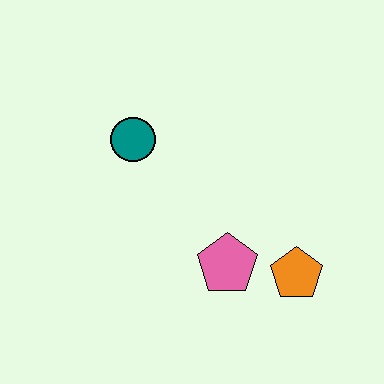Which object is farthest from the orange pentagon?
The teal circle is farthest from the orange pentagon.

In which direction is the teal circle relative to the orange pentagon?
The teal circle is to the left of the orange pentagon.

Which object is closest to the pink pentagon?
The orange pentagon is closest to the pink pentagon.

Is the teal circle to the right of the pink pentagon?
No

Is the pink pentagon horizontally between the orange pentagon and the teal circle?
Yes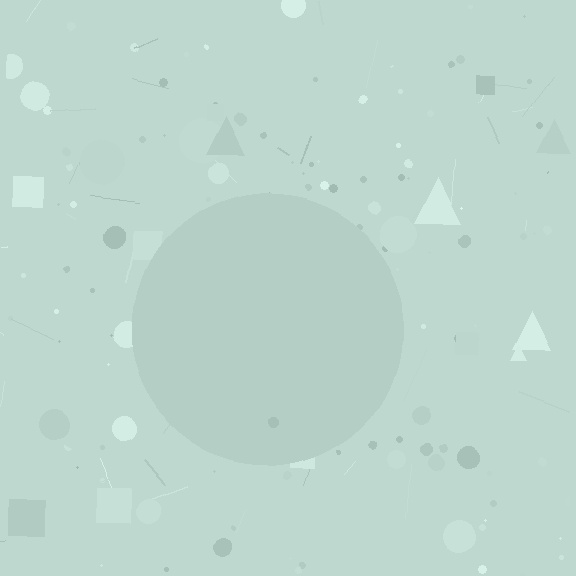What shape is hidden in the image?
A circle is hidden in the image.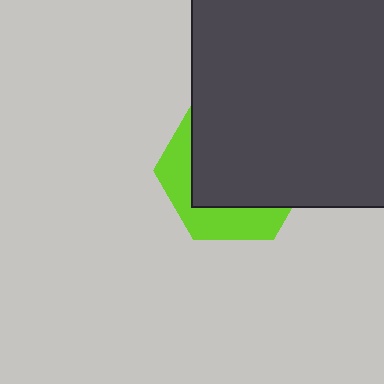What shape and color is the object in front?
The object in front is a dark gray square.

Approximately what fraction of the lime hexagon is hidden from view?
Roughly 67% of the lime hexagon is hidden behind the dark gray square.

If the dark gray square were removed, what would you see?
You would see the complete lime hexagon.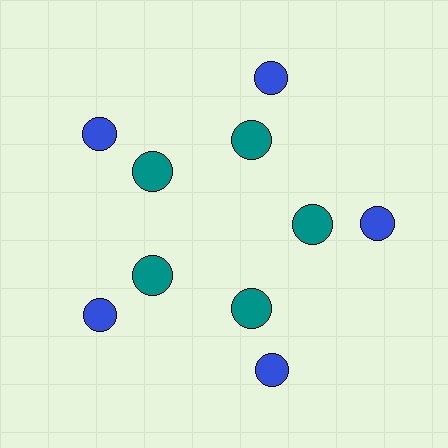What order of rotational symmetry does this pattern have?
This pattern has 5-fold rotational symmetry.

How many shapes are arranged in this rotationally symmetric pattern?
There are 10 shapes, arranged in 5 groups of 2.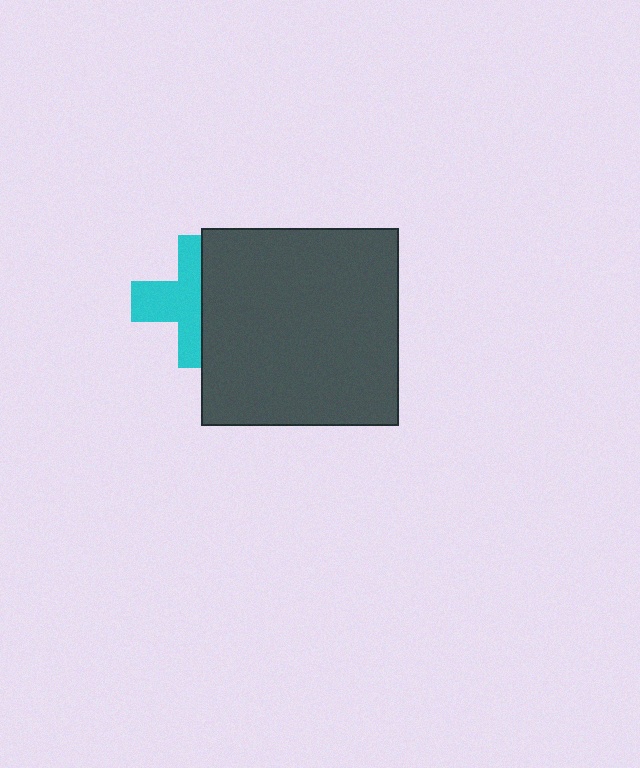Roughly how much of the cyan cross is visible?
About half of it is visible (roughly 54%).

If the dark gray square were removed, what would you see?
You would see the complete cyan cross.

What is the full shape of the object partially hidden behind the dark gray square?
The partially hidden object is a cyan cross.